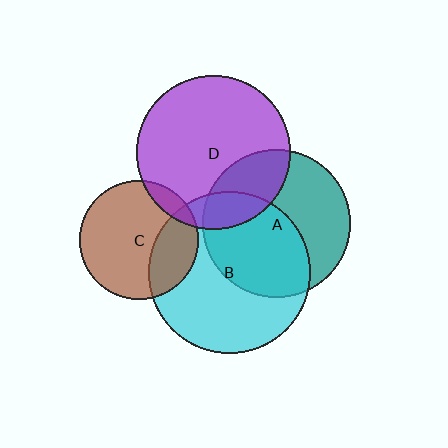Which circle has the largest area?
Circle B (cyan).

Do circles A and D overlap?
Yes.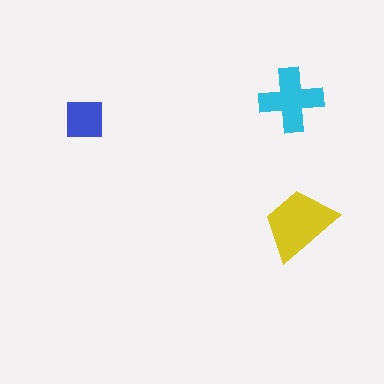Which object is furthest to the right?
The yellow trapezoid is rightmost.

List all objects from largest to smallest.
The yellow trapezoid, the cyan cross, the blue square.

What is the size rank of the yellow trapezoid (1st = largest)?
1st.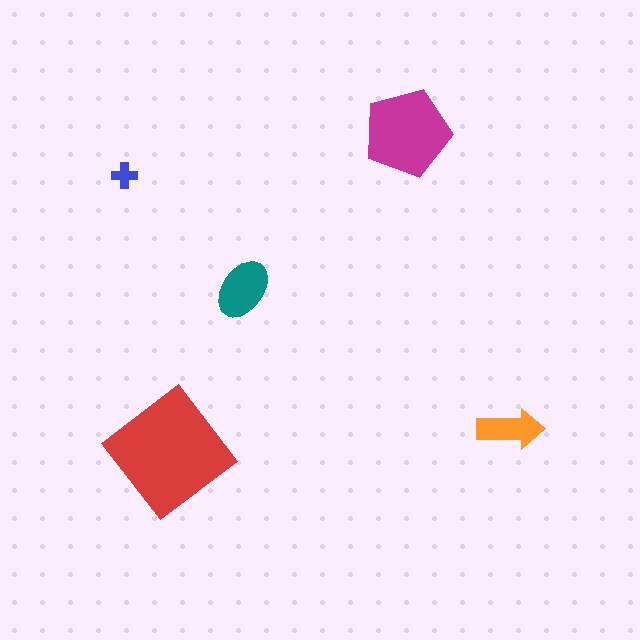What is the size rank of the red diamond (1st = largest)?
1st.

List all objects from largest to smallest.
The red diamond, the magenta pentagon, the teal ellipse, the orange arrow, the blue cross.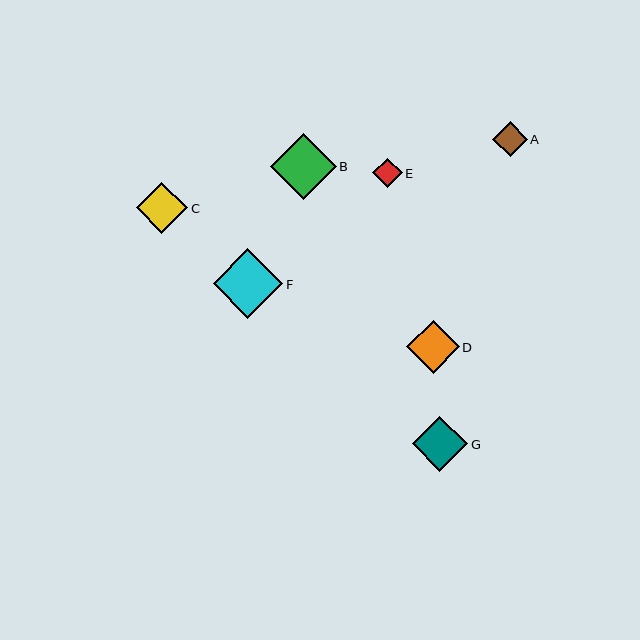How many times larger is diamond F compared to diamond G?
Diamond F is approximately 1.3 times the size of diamond G.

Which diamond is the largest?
Diamond F is the largest with a size of approximately 69 pixels.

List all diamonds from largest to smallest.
From largest to smallest: F, B, G, D, C, A, E.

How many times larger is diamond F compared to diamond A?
Diamond F is approximately 2.0 times the size of diamond A.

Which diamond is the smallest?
Diamond E is the smallest with a size of approximately 30 pixels.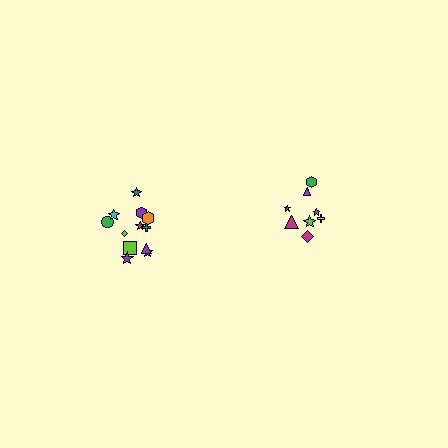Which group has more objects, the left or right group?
The left group.